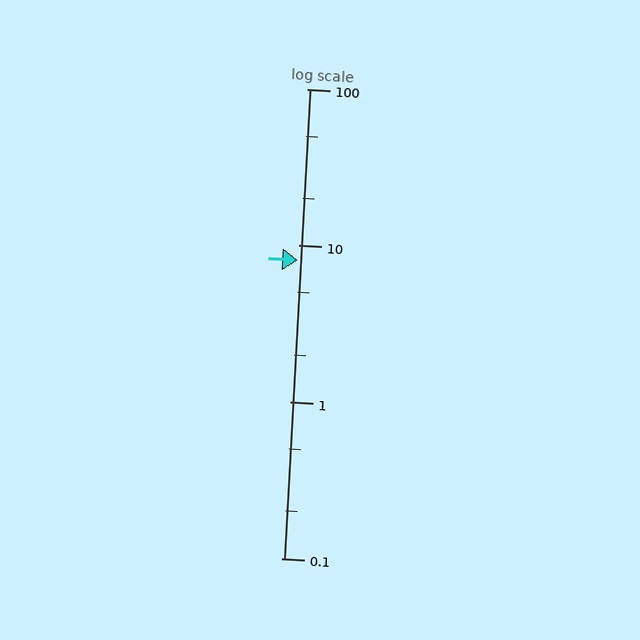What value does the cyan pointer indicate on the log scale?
The pointer indicates approximately 8.1.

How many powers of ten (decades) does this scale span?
The scale spans 3 decades, from 0.1 to 100.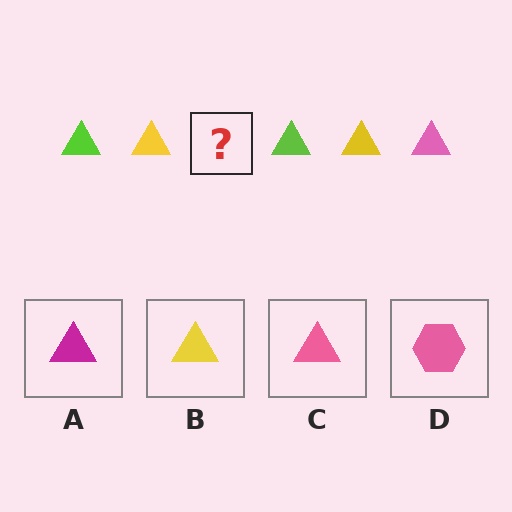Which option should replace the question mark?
Option C.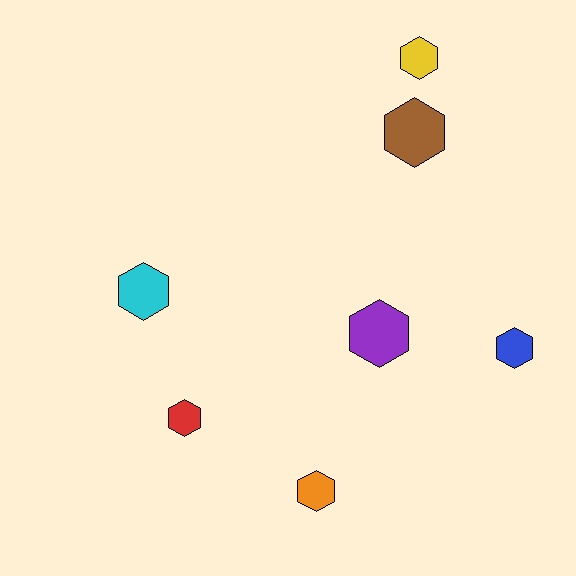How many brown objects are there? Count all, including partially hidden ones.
There is 1 brown object.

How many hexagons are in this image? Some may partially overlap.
There are 7 hexagons.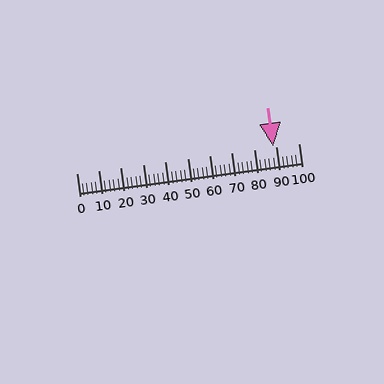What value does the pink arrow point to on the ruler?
The pink arrow points to approximately 88.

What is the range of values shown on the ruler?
The ruler shows values from 0 to 100.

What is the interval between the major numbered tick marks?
The major tick marks are spaced 10 units apart.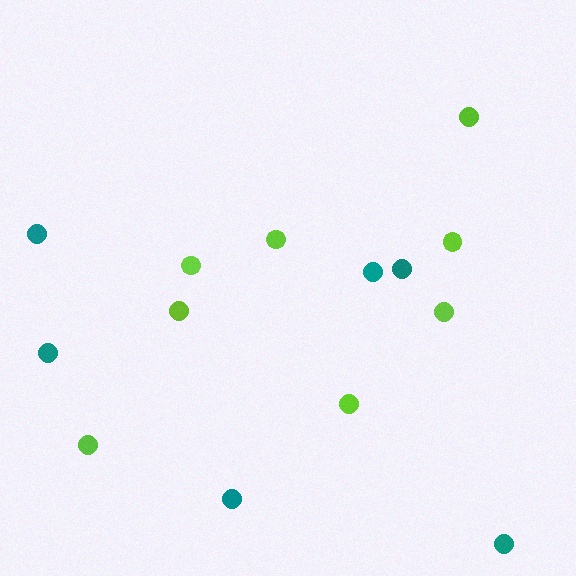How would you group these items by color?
There are 2 groups: one group of lime circles (8) and one group of teal circles (6).